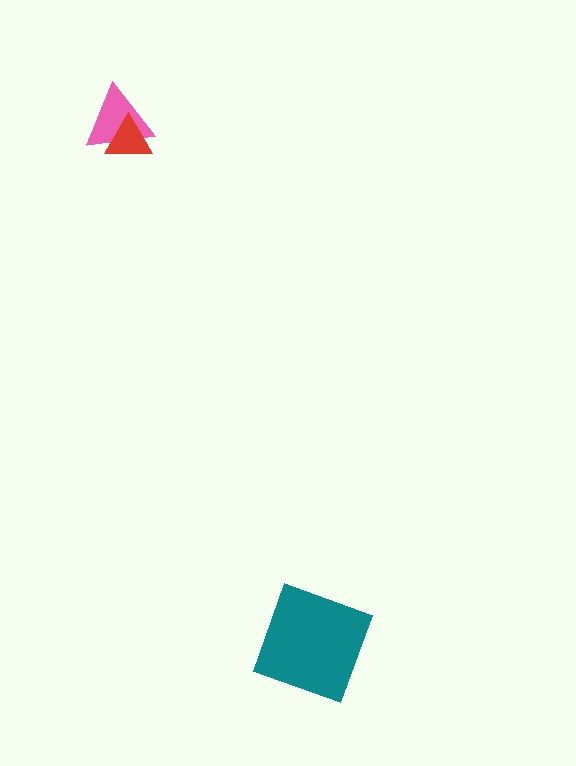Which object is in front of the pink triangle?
The red triangle is in front of the pink triangle.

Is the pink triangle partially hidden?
Yes, it is partially covered by another shape.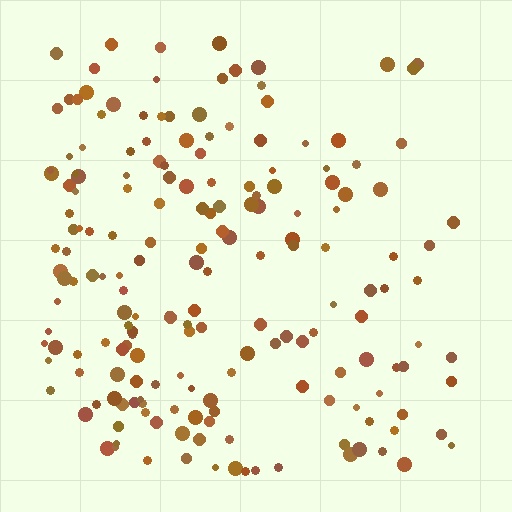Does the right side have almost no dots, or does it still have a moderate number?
Still a moderate number, just noticeably fewer than the left.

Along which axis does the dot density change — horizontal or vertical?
Horizontal.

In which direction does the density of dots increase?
From right to left, with the left side densest.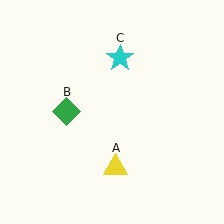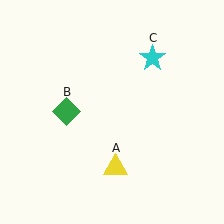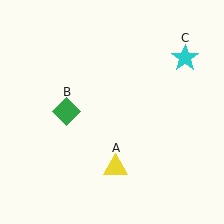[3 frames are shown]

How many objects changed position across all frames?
1 object changed position: cyan star (object C).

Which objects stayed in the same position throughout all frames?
Yellow triangle (object A) and green diamond (object B) remained stationary.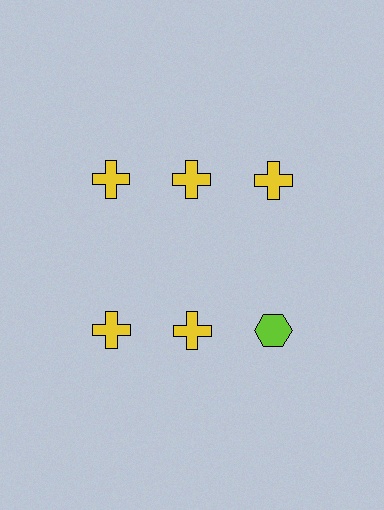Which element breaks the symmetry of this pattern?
The lime hexagon in the second row, center column breaks the symmetry. All other shapes are yellow crosses.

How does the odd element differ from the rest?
It differs in both color (lime instead of yellow) and shape (hexagon instead of cross).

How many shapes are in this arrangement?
There are 6 shapes arranged in a grid pattern.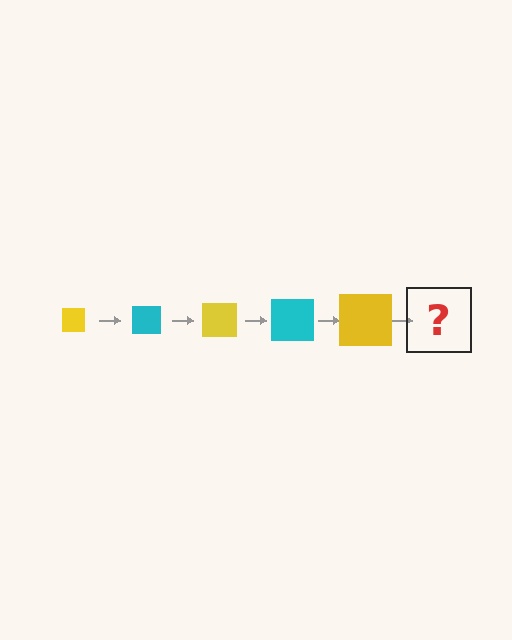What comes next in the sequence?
The next element should be a cyan square, larger than the previous one.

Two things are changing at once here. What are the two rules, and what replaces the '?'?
The two rules are that the square grows larger each step and the color cycles through yellow and cyan. The '?' should be a cyan square, larger than the previous one.